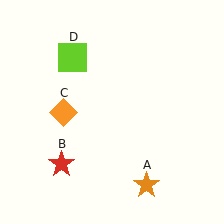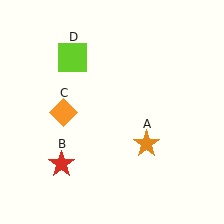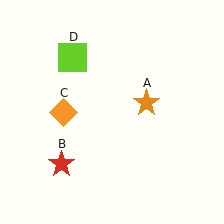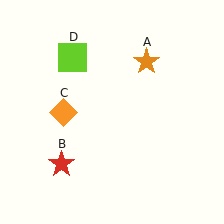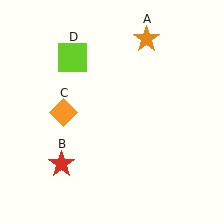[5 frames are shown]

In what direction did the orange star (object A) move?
The orange star (object A) moved up.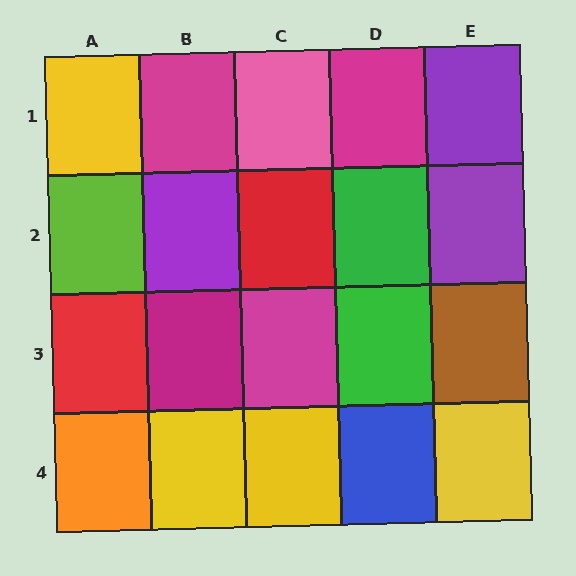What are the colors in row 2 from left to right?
Lime, purple, red, green, purple.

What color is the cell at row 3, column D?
Green.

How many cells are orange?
1 cell is orange.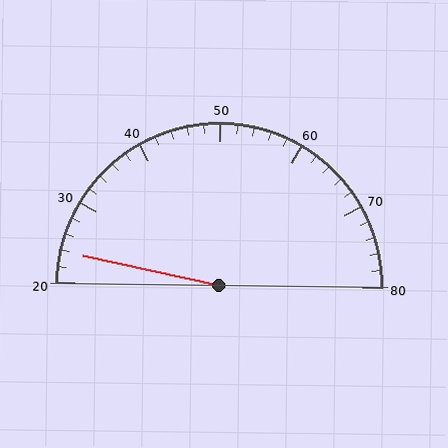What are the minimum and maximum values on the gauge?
The gauge ranges from 20 to 80.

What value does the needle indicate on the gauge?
The needle indicates approximately 24.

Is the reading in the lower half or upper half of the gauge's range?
The reading is in the lower half of the range (20 to 80).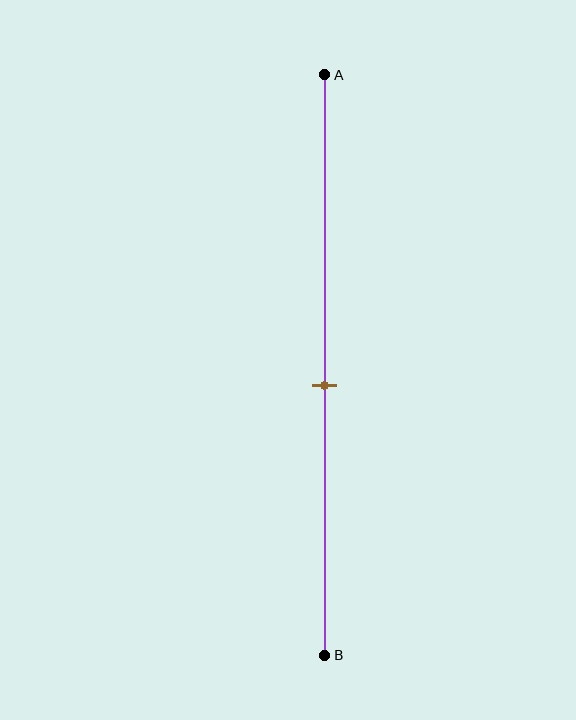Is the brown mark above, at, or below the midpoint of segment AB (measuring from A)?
The brown mark is below the midpoint of segment AB.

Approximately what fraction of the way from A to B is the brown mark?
The brown mark is approximately 55% of the way from A to B.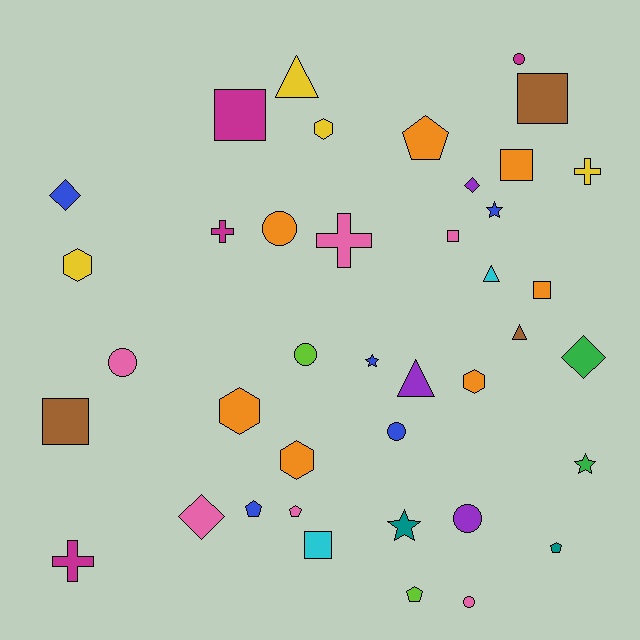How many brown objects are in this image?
There are 3 brown objects.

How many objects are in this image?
There are 40 objects.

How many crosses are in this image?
There are 4 crosses.